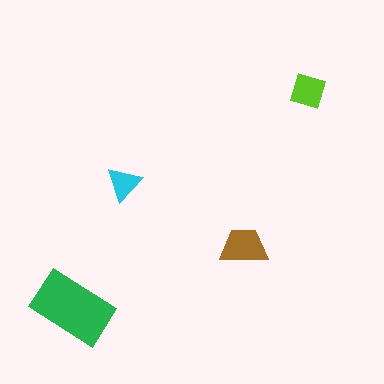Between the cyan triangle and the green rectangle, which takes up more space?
The green rectangle.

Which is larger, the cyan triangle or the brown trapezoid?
The brown trapezoid.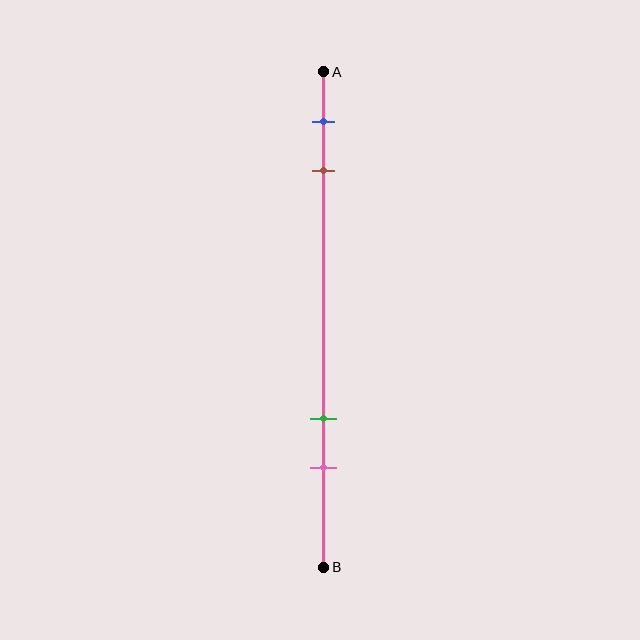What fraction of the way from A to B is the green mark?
The green mark is approximately 70% (0.7) of the way from A to B.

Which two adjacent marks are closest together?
The blue and brown marks are the closest adjacent pair.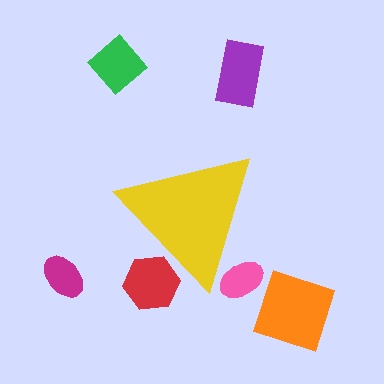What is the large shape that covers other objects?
A yellow triangle.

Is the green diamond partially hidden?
No, the green diamond is fully visible.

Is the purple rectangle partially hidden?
No, the purple rectangle is fully visible.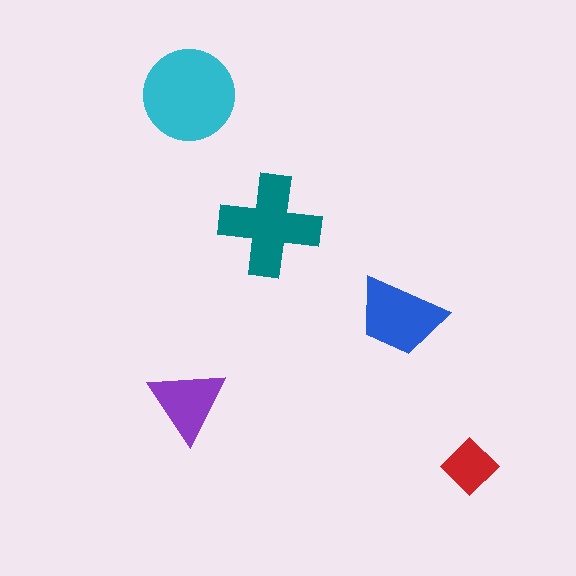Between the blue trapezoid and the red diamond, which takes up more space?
The blue trapezoid.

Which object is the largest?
The cyan circle.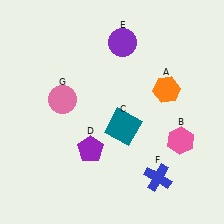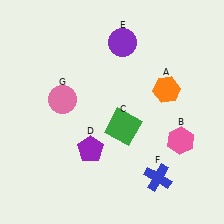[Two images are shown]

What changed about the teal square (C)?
In Image 1, C is teal. In Image 2, it changed to green.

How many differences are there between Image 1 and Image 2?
There is 1 difference between the two images.